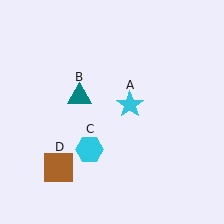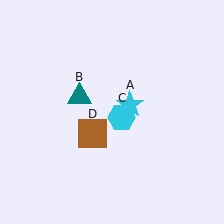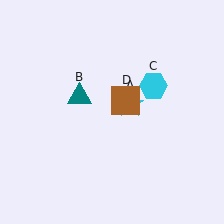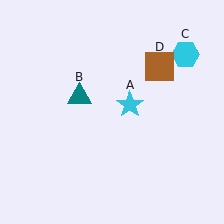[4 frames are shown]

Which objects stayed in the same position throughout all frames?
Cyan star (object A) and teal triangle (object B) remained stationary.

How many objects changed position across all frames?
2 objects changed position: cyan hexagon (object C), brown square (object D).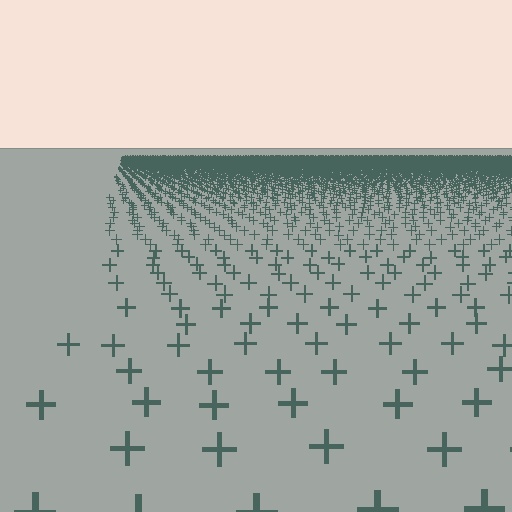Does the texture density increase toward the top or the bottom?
Density increases toward the top.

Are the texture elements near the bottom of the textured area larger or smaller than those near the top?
Larger. Near the bottom, elements are closer to the viewer and appear at a bigger on-screen size.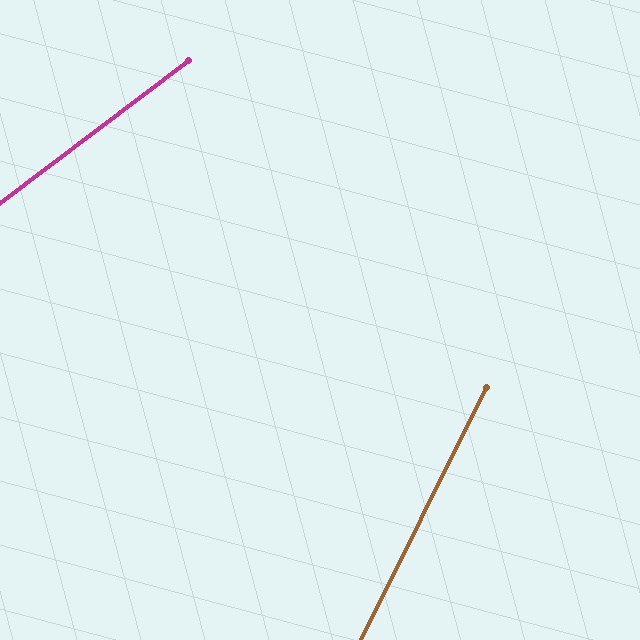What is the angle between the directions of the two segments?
Approximately 27 degrees.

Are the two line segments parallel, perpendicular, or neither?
Neither parallel nor perpendicular — they differ by about 27°.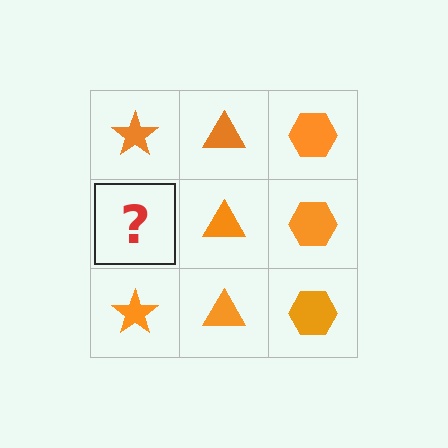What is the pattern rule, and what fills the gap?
The rule is that each column has a consistent shape. The gap should be filled with an orange star.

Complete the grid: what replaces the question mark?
The question mark should be replaced with an orange star.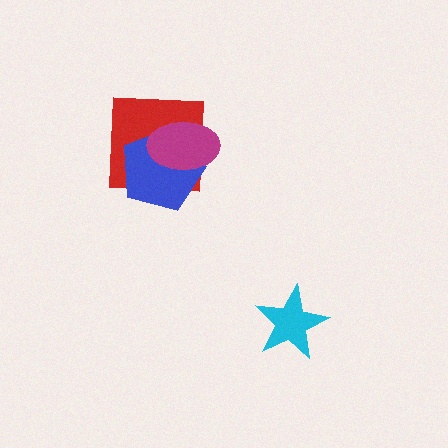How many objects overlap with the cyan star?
0 objects overlap with the cyan star.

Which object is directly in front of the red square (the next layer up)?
The blue pentagon is directly in front of the red square.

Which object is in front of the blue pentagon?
The magenta ellipse is in front of the blue pentagon.